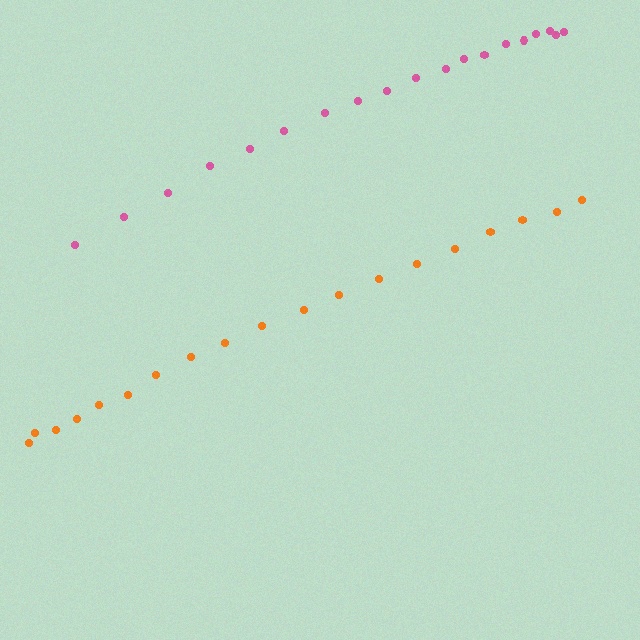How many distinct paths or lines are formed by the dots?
There are 2 distinct paths.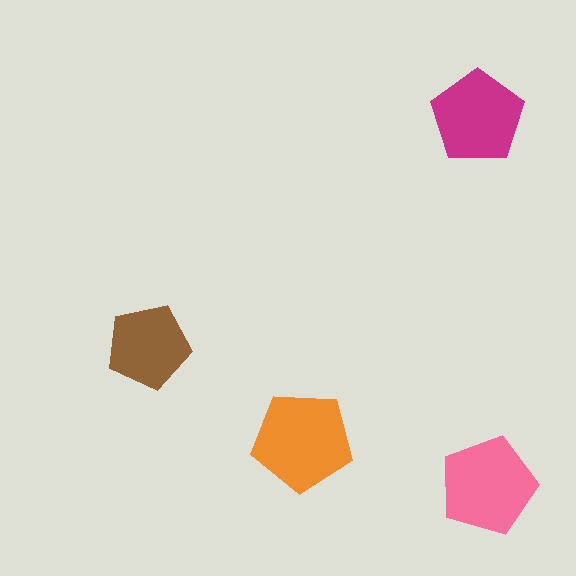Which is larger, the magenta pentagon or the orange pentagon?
The orange one.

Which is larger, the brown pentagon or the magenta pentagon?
The magenta one.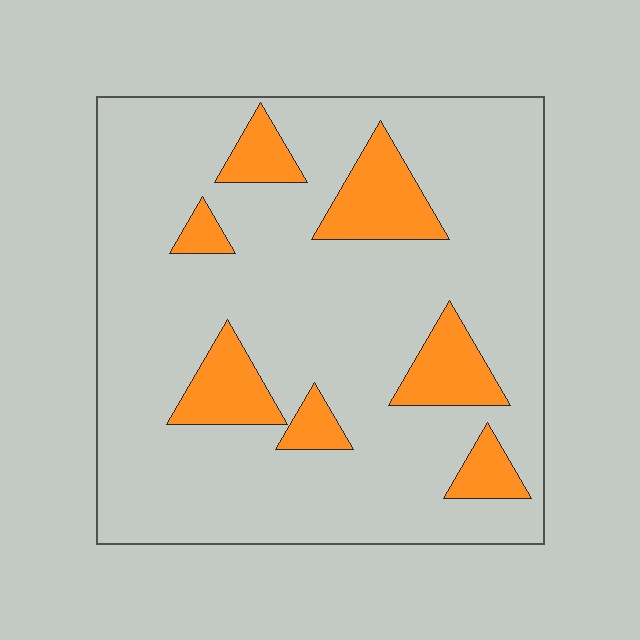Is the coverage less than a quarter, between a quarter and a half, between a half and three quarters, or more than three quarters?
Less than a quarter.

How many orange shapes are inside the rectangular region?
7.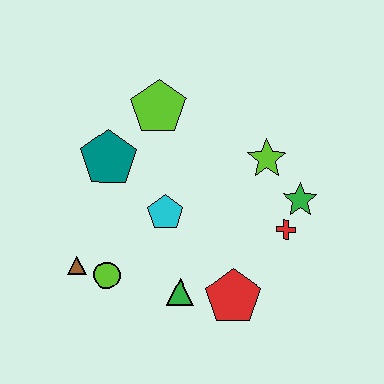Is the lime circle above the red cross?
No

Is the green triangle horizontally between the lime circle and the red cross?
Yes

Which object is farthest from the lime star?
The brown triangle is farthest from the lime star.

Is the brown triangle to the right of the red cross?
No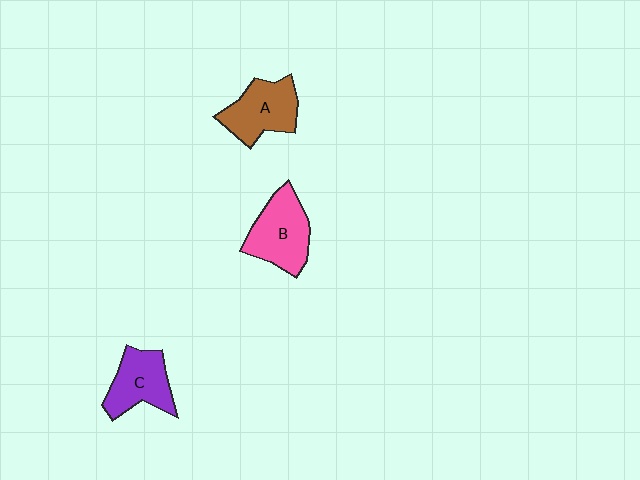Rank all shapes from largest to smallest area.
From largest to smallest: B (pink), A (brown), C (purple).